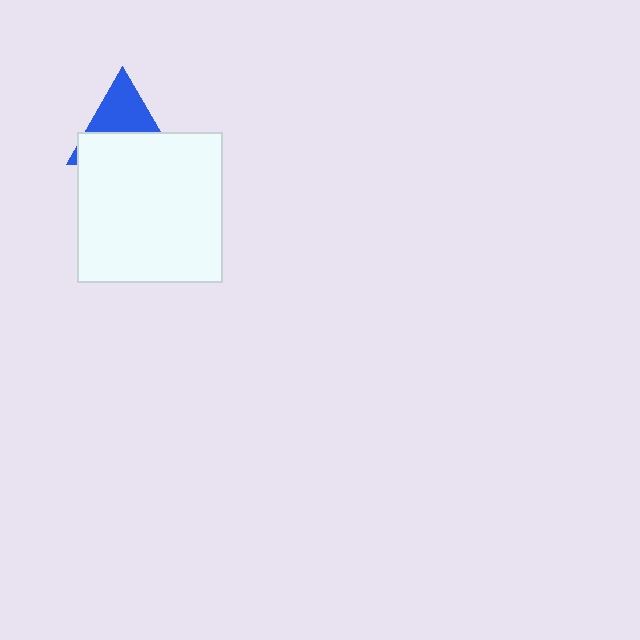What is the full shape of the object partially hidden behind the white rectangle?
The partially hidden object is a blue triangle.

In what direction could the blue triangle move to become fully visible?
The blue triangle could move up. That would shift it out from behind the white rectangle entirely.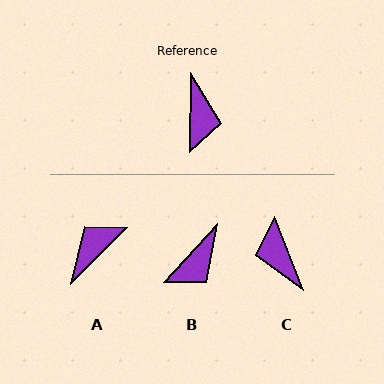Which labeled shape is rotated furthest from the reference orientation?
C, about 158 degrees away.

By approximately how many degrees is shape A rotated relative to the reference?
Approximately 135 degrees counter-clockwise.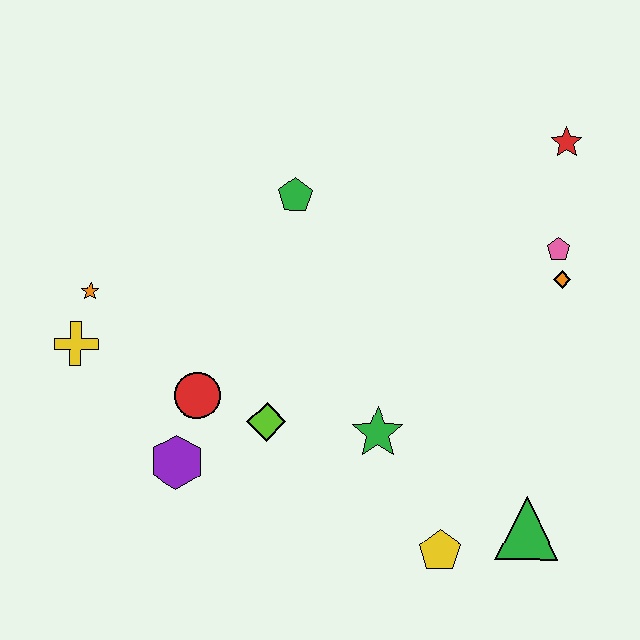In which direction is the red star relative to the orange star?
The red star is to the right of the orange star.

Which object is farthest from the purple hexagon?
The red star is farthest from the purple hexagon.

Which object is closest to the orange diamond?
The pink pentagon is closest to the orange diamond.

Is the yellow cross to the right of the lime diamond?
No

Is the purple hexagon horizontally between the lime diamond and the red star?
No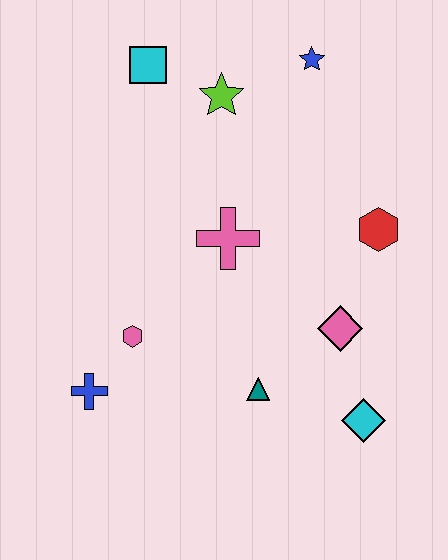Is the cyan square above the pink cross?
Yes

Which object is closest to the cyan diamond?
The pink diamond is closest to the cyan diamond.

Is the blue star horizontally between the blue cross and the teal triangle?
No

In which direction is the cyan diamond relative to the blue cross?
The cyan diamond is to the right of the blue cross.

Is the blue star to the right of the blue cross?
Yes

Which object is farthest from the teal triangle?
The cyan square is farthest from the teal triangle.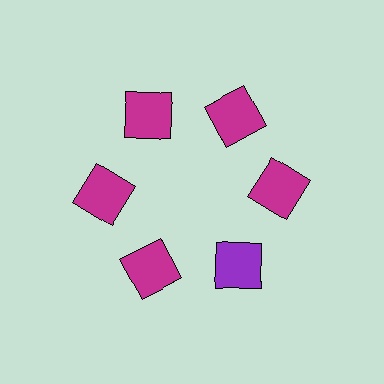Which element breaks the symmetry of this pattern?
The purple square at roughly the 5 o'clock position breaks the symmetry. All other shapes are magenta squares.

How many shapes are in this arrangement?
There are 6 shapes arranged in a ring pattern.